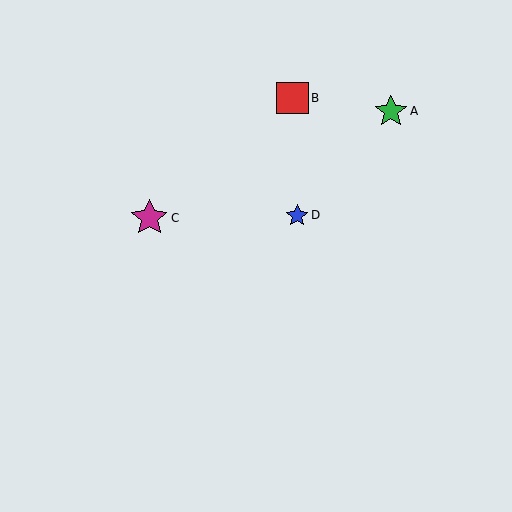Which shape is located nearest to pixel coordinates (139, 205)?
The magenta star (labeled C) at (149, 217) is nearest to that location.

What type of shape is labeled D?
Shape D is a blue star.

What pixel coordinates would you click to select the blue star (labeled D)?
Click at (297, 215) to select the blue star D.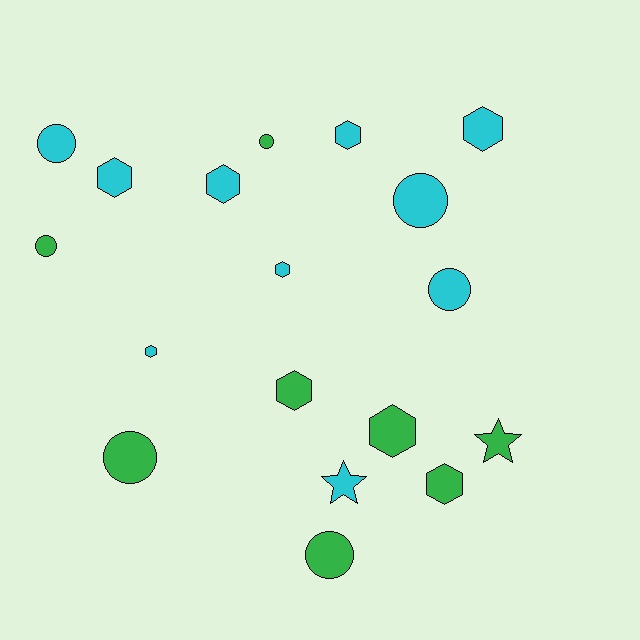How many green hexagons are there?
There are 3 green hexagons.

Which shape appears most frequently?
Hexagon, with 9 objects.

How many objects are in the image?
There are 18 objects.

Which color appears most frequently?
Cyan, with 10 objects.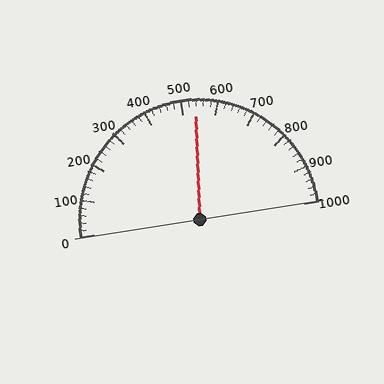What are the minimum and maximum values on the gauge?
The gauge ranges from 0 to 1000.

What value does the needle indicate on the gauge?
The needle indicates approximately 540.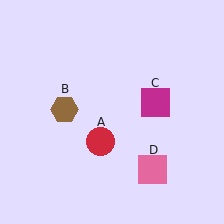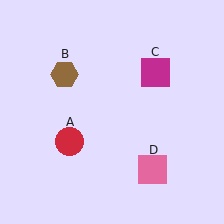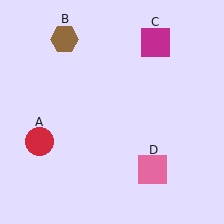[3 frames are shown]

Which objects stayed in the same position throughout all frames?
Pink square (object D) remained stationary.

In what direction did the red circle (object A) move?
The red circle (object A) moved left.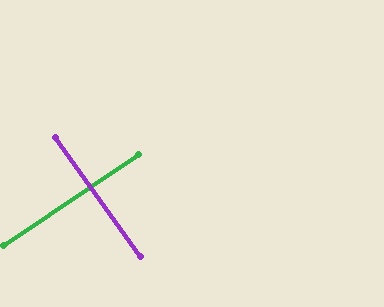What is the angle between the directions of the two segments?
Approximately 88 degrees.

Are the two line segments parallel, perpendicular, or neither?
Perpendicular — they meet at approximately 88°.